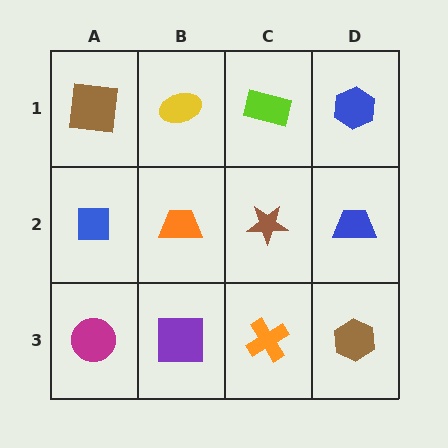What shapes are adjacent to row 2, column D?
A blue hexagon (row 1, column D), a brown hexagon (row 3, column D), a brown star (row 2, column C).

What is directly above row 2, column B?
A yellow ellipse.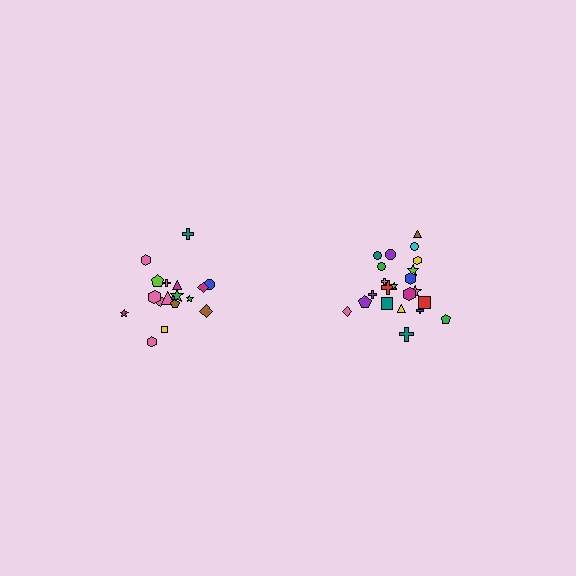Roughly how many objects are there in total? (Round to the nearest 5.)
Roughly 40 objects in total.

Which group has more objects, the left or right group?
The right group.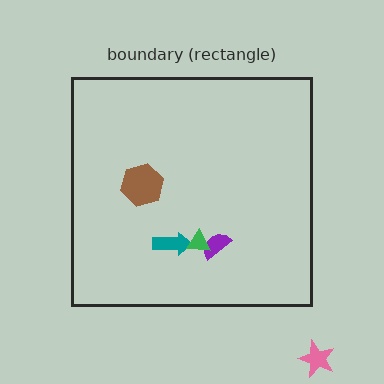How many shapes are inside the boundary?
4 inside, 1 outside.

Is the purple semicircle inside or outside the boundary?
Inside.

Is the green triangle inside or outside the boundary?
Inside.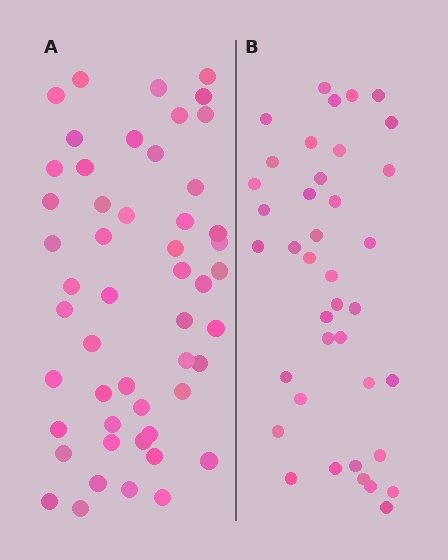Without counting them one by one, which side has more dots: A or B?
Region A (the left region) has more dots.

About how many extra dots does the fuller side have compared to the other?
Region A has roughly 12 or so more dots than region B.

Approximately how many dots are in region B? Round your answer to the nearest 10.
About 40 dots. (The exact count is 39, which rounds to 40.)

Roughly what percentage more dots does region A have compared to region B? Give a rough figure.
About 30% more.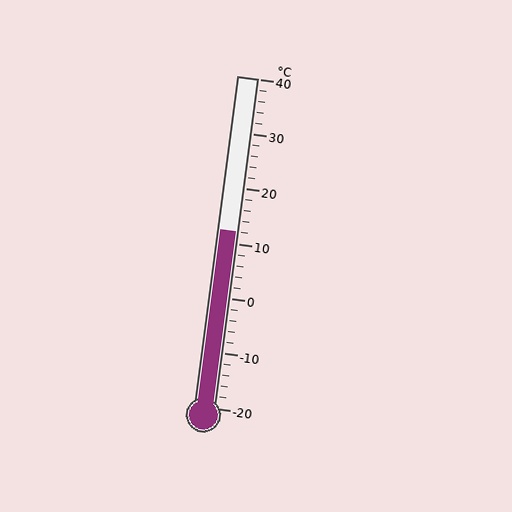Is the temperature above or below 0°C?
The temperature is above 0°C.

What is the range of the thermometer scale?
The thermometer scale ranges from -20°C to 40°C.